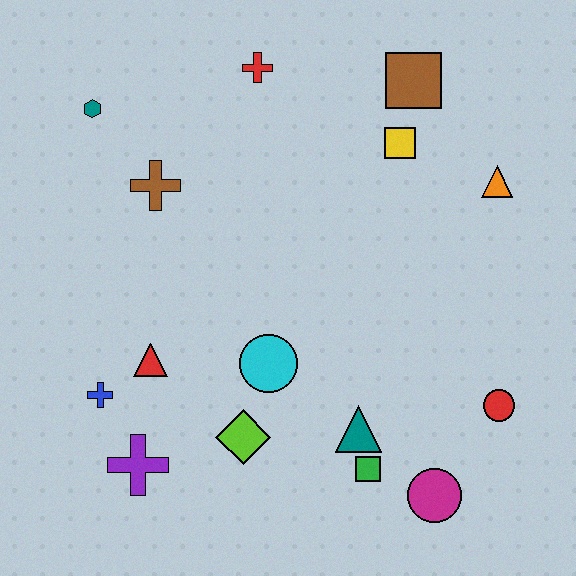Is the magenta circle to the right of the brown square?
Yes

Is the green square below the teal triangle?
Yes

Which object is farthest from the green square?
The teal hexagon is farthest from the green square.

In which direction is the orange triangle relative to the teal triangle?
The orange triangle is above the teal triangle.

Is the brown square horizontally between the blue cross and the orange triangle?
Yes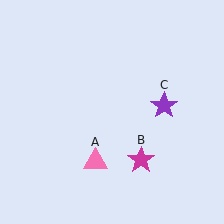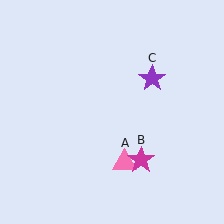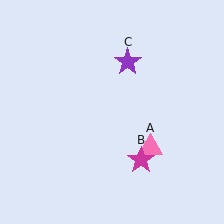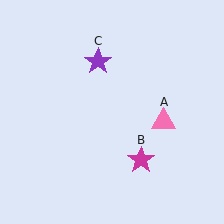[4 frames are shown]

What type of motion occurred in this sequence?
The pink triangle (object A), purple star (object C) rotated counterclockwise around the center of the scene.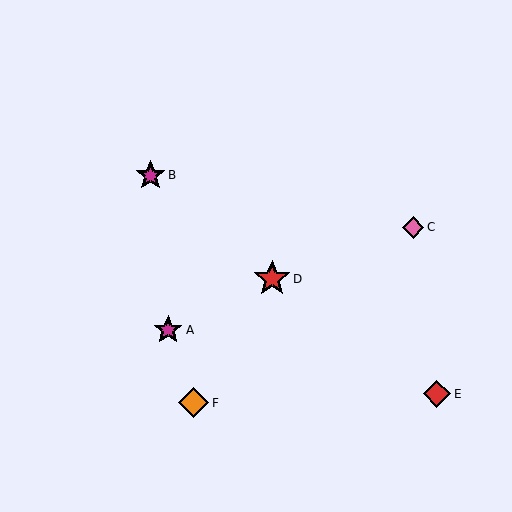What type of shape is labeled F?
Shape F is an orange diamond.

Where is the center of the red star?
The center of the red star is at (272, 279).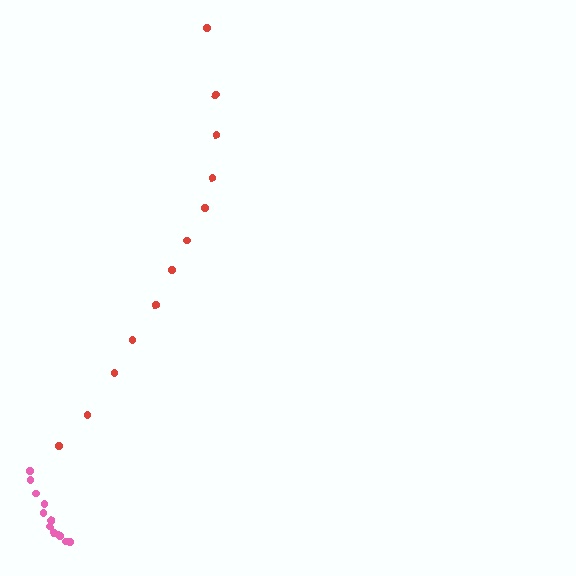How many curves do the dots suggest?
There are 2 distinct paths.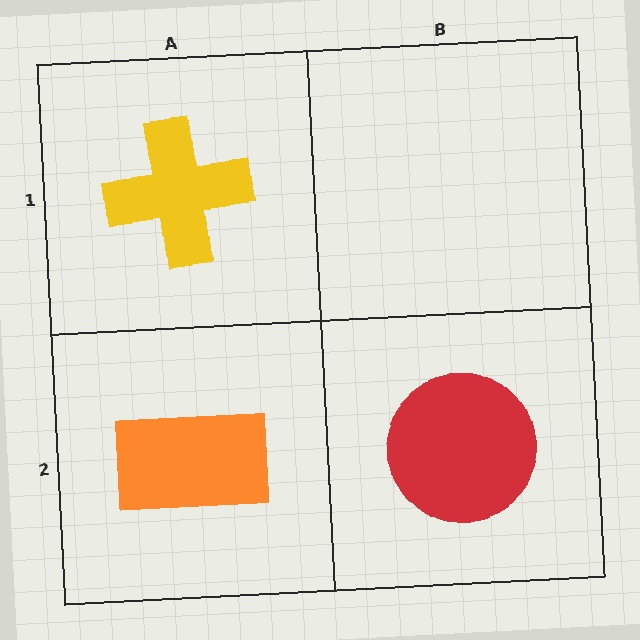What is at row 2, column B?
A red circle.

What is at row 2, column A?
An orange rectangle.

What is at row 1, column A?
A yellow cross.